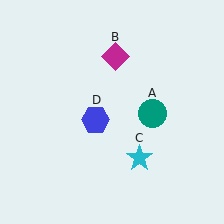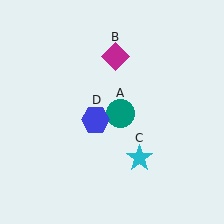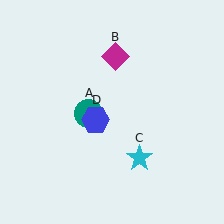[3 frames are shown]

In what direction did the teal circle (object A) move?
The teal circle (object A) moved left.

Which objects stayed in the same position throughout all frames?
Magenta diamond (object B) and cyan star (object C) and blue hexagon (object D) remained stationary.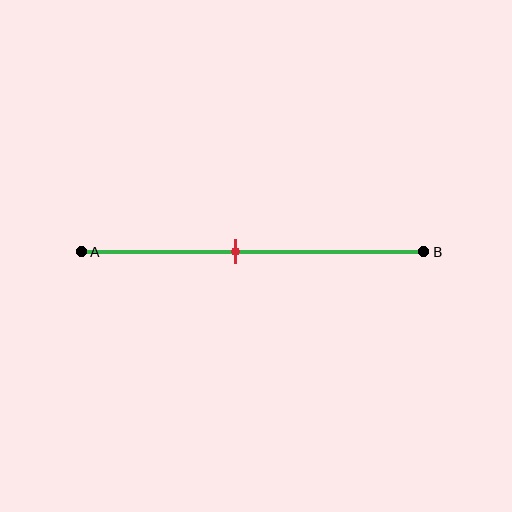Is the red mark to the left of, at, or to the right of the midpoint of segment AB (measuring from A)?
The red mark is to the left of the midpoint of segment AB.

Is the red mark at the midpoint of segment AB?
No, the mark is at about 45% from A, not at the 50% midpoint.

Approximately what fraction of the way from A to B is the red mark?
The red mark is approximately 45% of the way from A to B.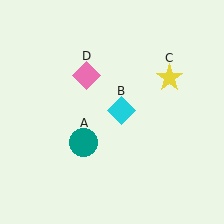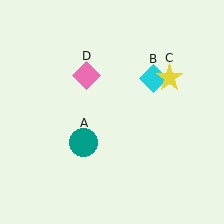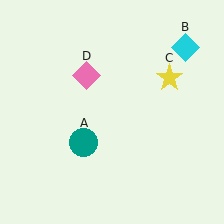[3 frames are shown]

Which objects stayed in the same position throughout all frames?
Teal circle (object A) and yellow star (object C) and pink diamond (object D) remained stationary.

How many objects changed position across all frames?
1 object changed position: cyan diamond (object B).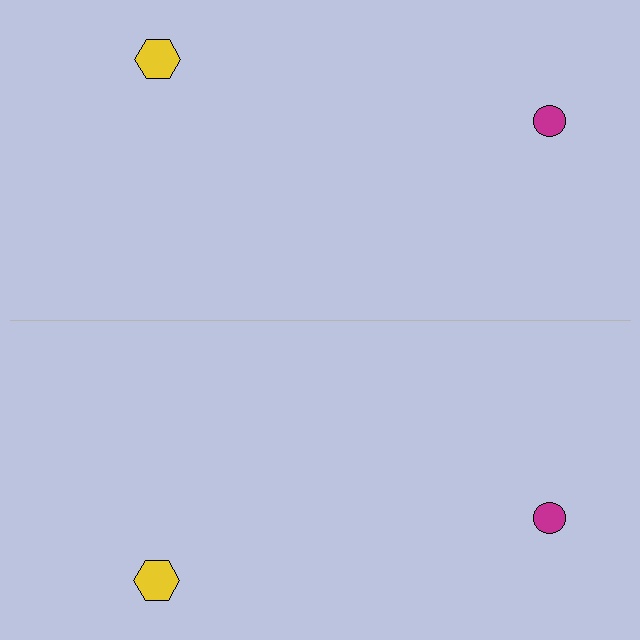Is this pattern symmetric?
Yes, this pattern has bilateral (reflection) symmetry.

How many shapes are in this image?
There are 4 shapes in this image.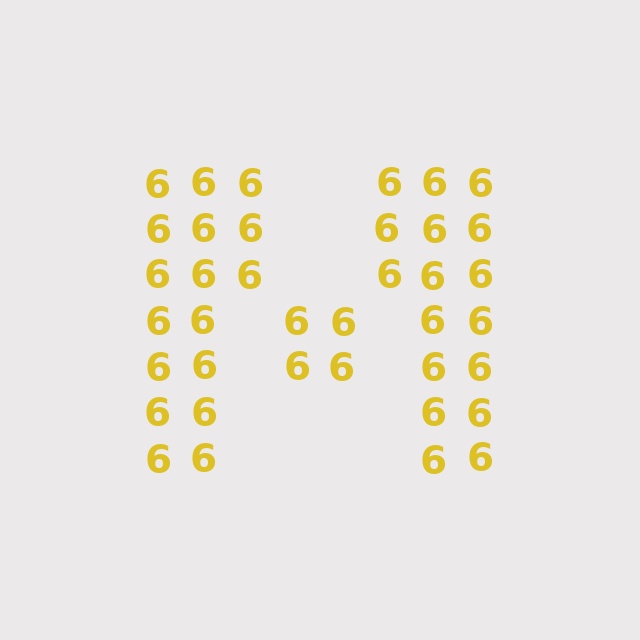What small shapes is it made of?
It is made of small digit 6's.